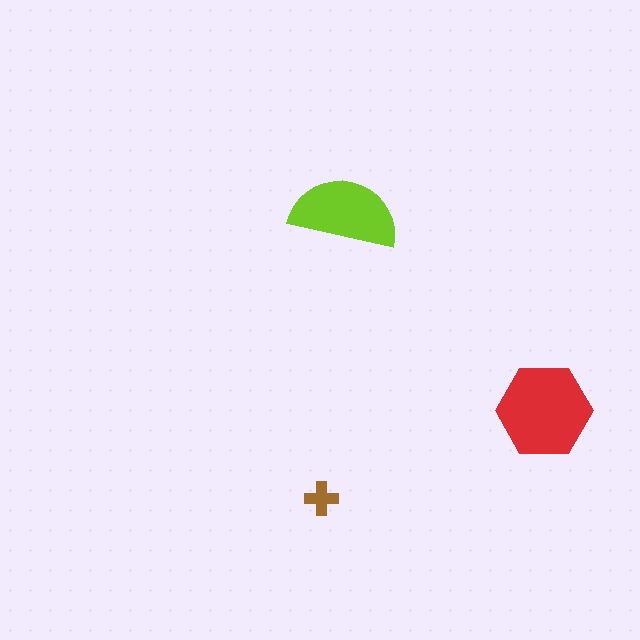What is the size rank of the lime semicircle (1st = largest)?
2nd.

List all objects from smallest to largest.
The brown cross, the lime semicircle, the red hexagon.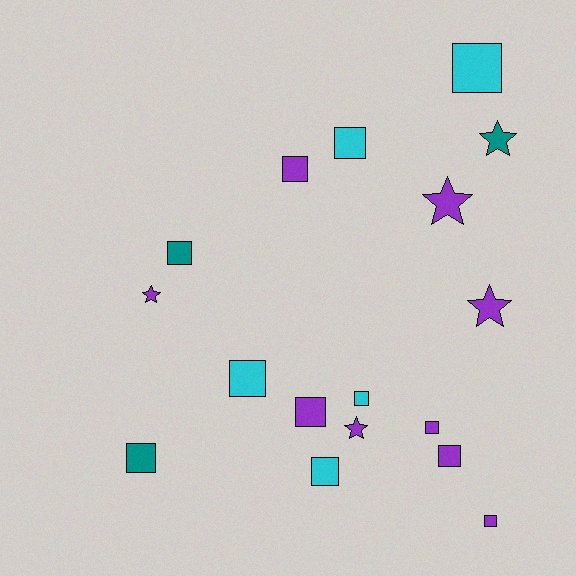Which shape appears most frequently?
Square, with 12 objects.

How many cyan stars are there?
There are no cyan stars.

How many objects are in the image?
There are 17 objects.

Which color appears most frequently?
Purple, with 9 objects.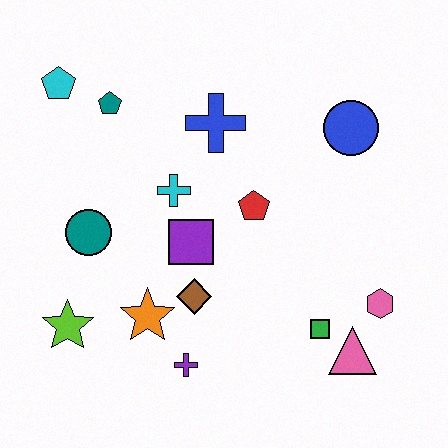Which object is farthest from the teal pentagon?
The pink triangle is farthest from the teal pentagon.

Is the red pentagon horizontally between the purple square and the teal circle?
No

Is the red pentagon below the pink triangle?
No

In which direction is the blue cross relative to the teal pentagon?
The blue cross is to the right of the teal pentagon.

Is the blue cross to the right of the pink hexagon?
No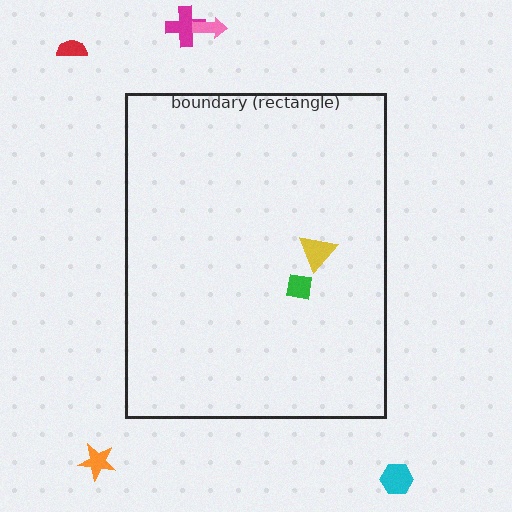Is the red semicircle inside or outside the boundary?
Outside.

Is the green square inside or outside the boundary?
Inside.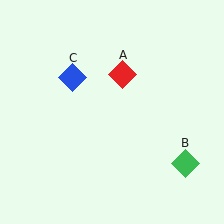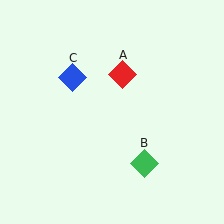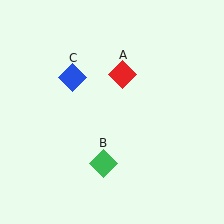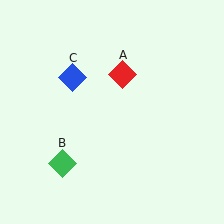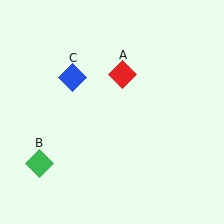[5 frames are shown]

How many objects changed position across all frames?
1 object changed position: green diamond (object B).